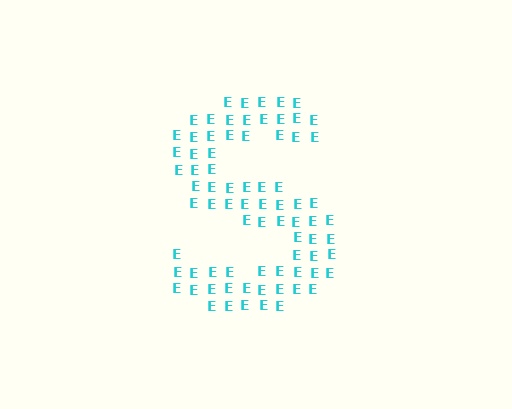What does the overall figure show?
The overall figure shows the letter S.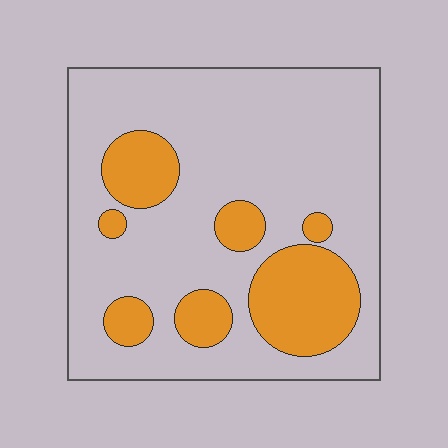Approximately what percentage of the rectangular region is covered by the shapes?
Approximately 25%.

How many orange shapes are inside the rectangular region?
7.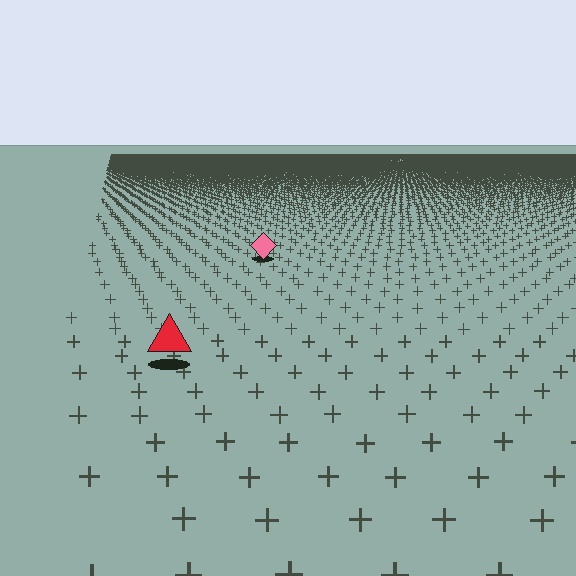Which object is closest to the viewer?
The red triangle is closest. The texture marks near it are larger and more spread out.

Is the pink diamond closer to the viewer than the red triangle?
No. The red triangle is closer — you can tell from the texture gradient: the ground texture is coarser near it.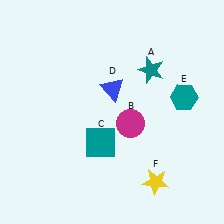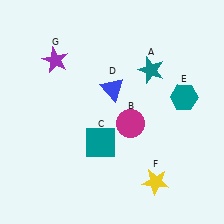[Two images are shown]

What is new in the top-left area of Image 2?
A purple star (G) was added in the top-left area of Image 2.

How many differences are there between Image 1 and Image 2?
There is 1 difference between the two images.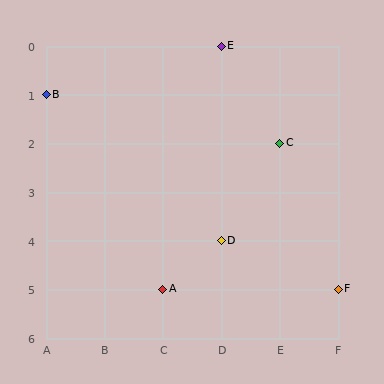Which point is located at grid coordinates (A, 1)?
Point B is at (A, 1).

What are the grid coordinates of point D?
Point D is at grid coordinates (D, 4).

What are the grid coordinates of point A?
Point A is at grid coordinates (C, 5).